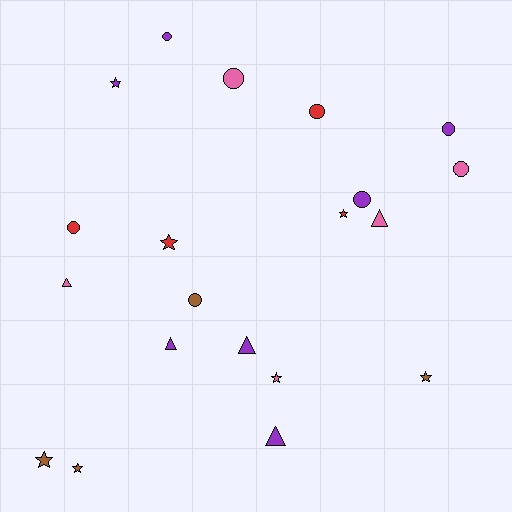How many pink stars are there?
There is 1 pink star.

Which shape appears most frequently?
Circle, with 8 objects.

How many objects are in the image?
There are 20 objects.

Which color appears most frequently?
Purple, with 7 objects.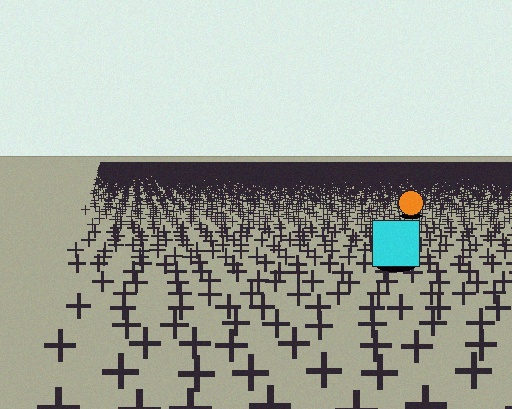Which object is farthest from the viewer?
The orange circle is farthest from the viewer. It appears smaller and the ground texture around it is denser.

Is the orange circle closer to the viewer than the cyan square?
No. The cyan square is closer — you can tell from the texture gradient: the ground texture is coarser near it.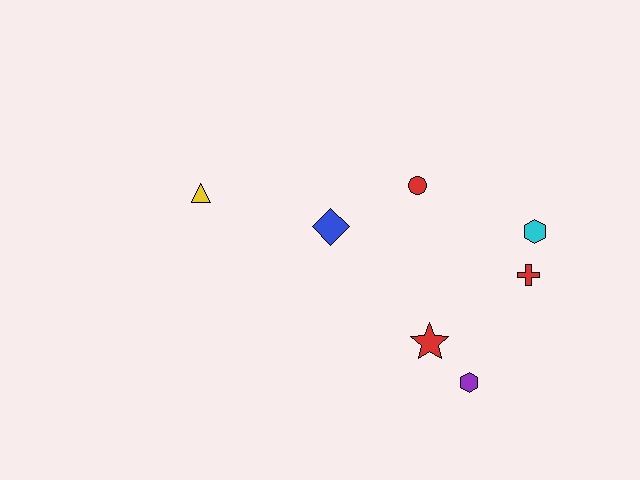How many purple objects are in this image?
There is 1 purple object.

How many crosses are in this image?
There is 1 cross.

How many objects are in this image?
There are 7 objects.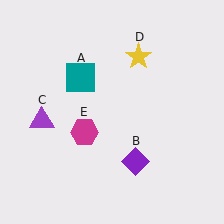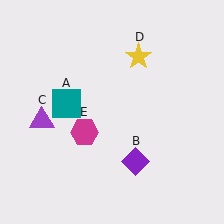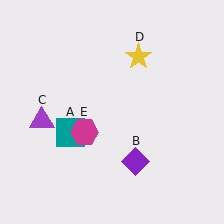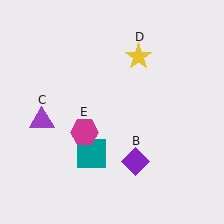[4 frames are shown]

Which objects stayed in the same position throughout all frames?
Purple diamond (object B) and purple triangle (object C) and yellow star (object D) and magenta hexagon (object E) remained stationary.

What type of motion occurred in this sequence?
The teal square (object A) rotated counterclockwise around the center of the scene.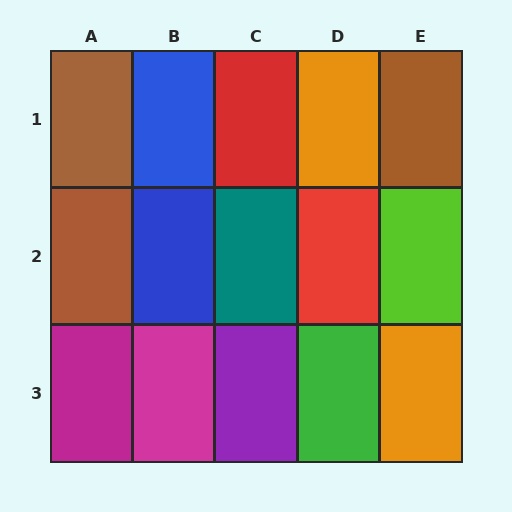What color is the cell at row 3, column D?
Green.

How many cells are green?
1 cell is green.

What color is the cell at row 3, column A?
Magenta.